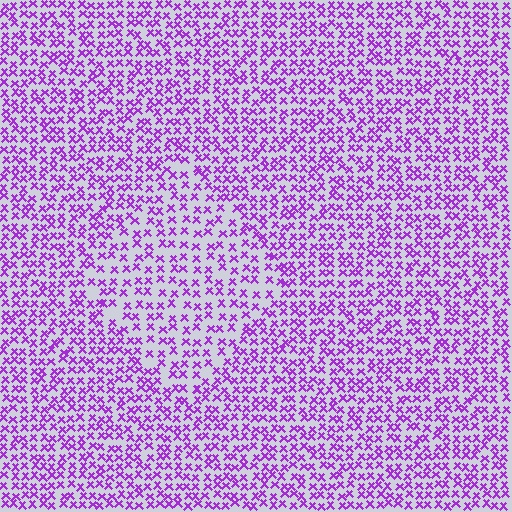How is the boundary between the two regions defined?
The boundary is defined by a change in element density (approximately 1.5x ratio). All elements are the same color, size, and shape.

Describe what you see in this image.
The image contains small purple elements arranged at two different densities. A diamond-shaped region is visible where the elements are less densely packed than the surrounding area.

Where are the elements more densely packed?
The elements are more densely packed outside the diamond boundary.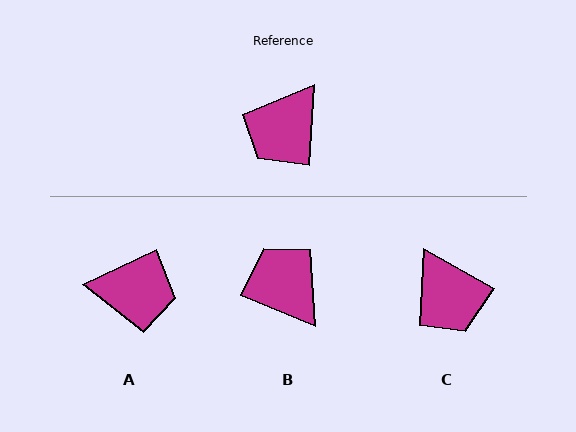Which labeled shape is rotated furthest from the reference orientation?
A, about 118 degrees away.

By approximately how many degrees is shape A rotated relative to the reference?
Approximately 118 degrees counter-clockwise.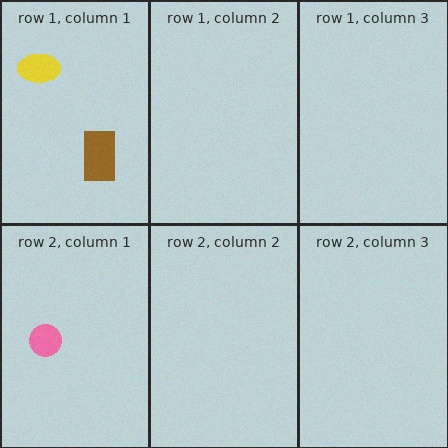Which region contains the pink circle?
The row 2, column 1 region.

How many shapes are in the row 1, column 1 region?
2.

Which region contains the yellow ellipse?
The row 1, column 1 region.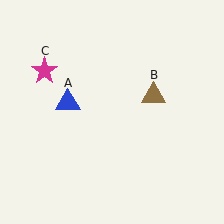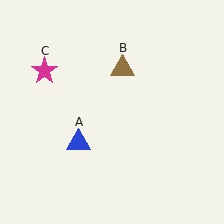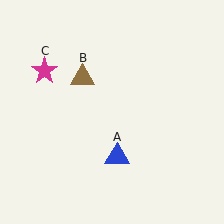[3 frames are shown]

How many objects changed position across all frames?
2 objects changed position: blue triangle (object A), brown triangle (object B).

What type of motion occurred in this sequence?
The blue triangle (object A), brown triangle (object B) rotated counterclockwise around the center of the scene.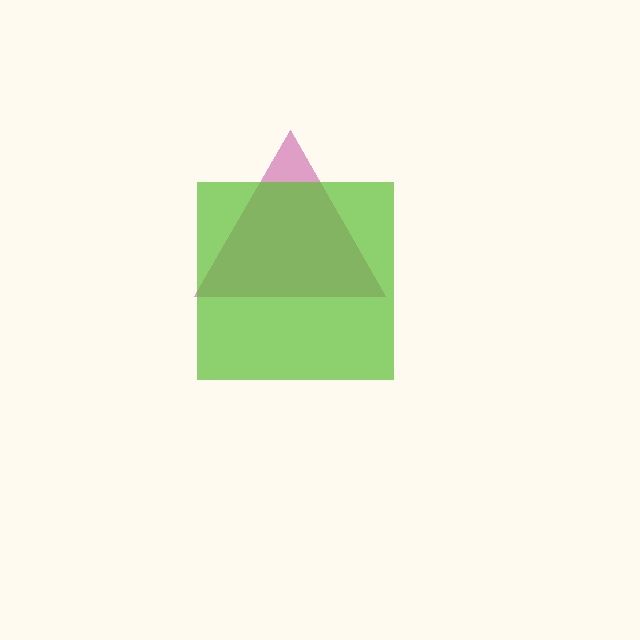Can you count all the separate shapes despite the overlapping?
Yes, there are 2 separate shapes.